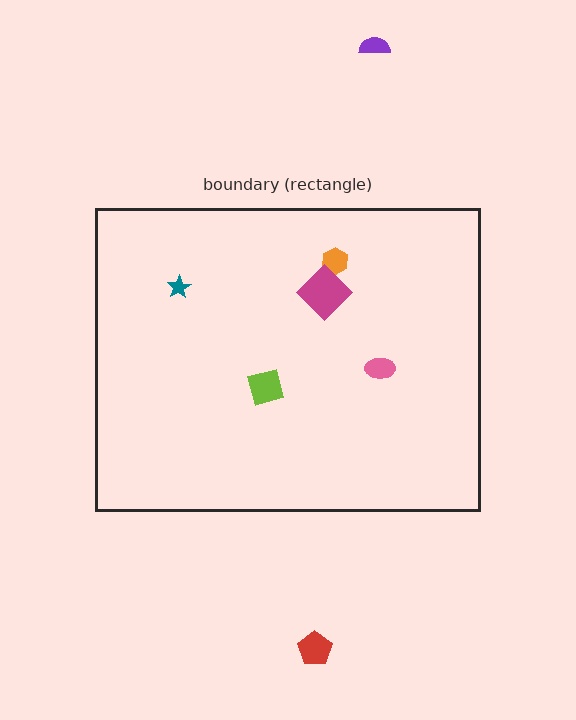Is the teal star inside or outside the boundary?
Inside.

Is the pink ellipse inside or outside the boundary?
Inside.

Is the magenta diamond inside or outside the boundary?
Inside.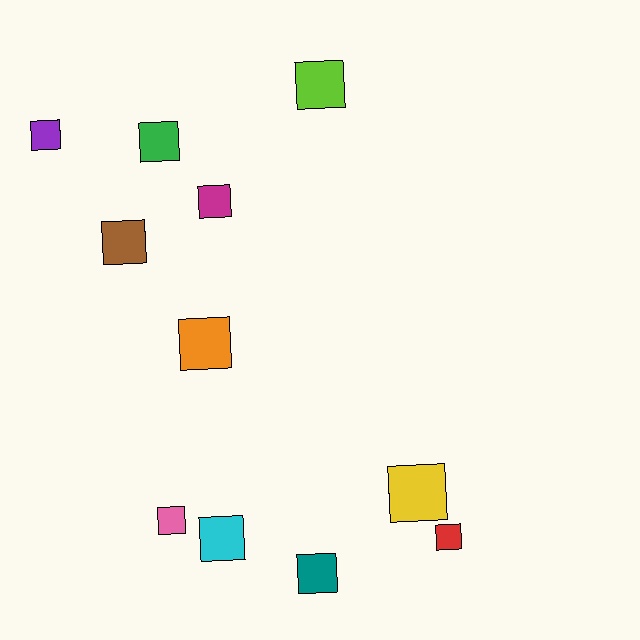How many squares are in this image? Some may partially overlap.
There are 11 squares.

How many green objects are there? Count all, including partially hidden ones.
There is 1 green object.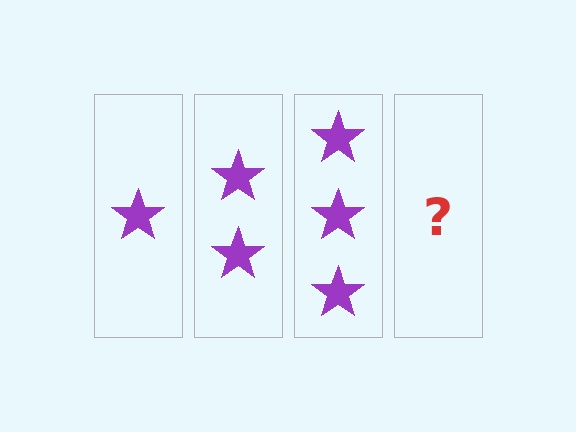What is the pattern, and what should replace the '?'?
The pattern is that each step adds one more star. The '?' should be 4 stars.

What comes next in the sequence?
The next element should be 4 stars.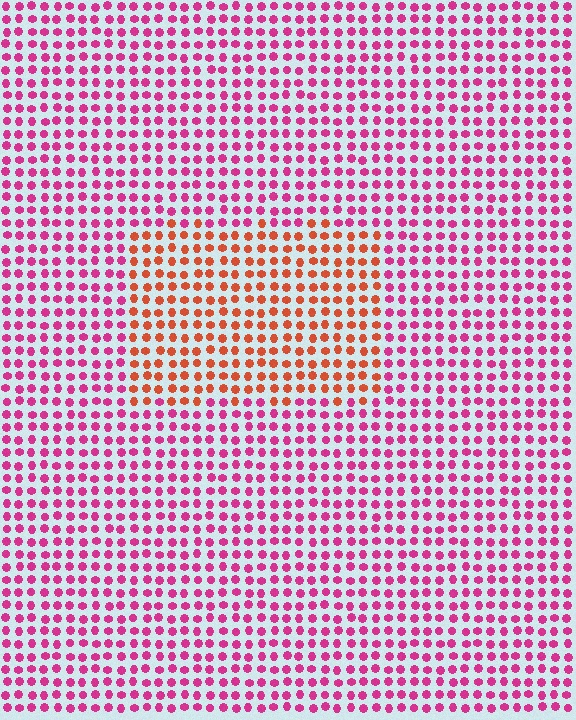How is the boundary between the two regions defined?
The boundary is defined purely by a slight shift in hue (about 45 degrees). Spacing, size, and orientation are identical on both sides.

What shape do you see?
I see a rectangle.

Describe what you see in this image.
The image is filled with small magenta elements in a uniform arrangement. A rectangle-shaped region is visible where the elements are tinted to a slightly different hue, forming a subtle color boundary.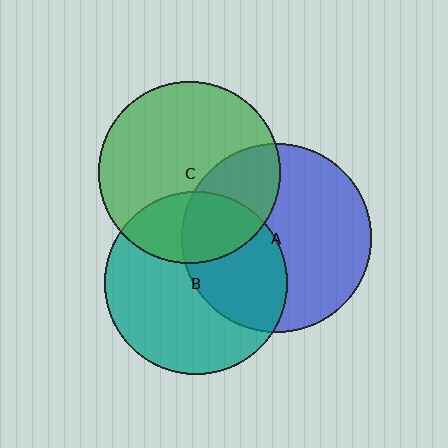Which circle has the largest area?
Circle A (blue).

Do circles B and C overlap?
Yes.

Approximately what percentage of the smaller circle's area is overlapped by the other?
Approximately 30%.